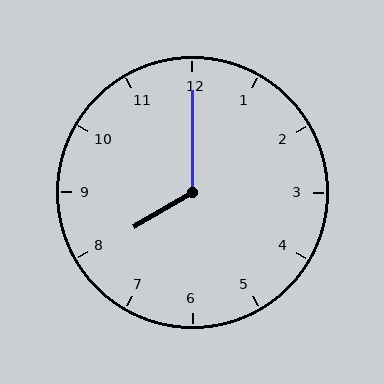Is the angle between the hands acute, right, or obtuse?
It is obtuse.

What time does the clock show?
8:00.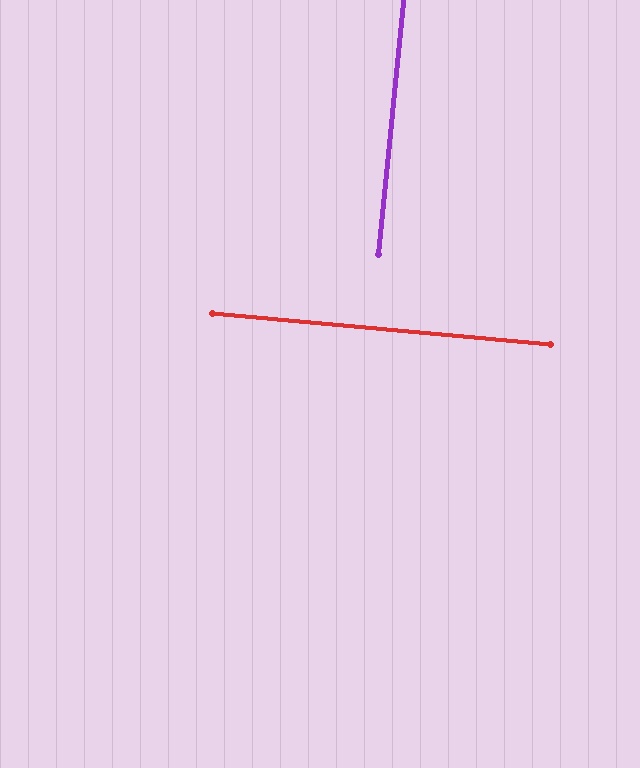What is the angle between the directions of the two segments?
Approximately 90 degrees.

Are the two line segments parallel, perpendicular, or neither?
Perpendicular — they meet at approximately 90°.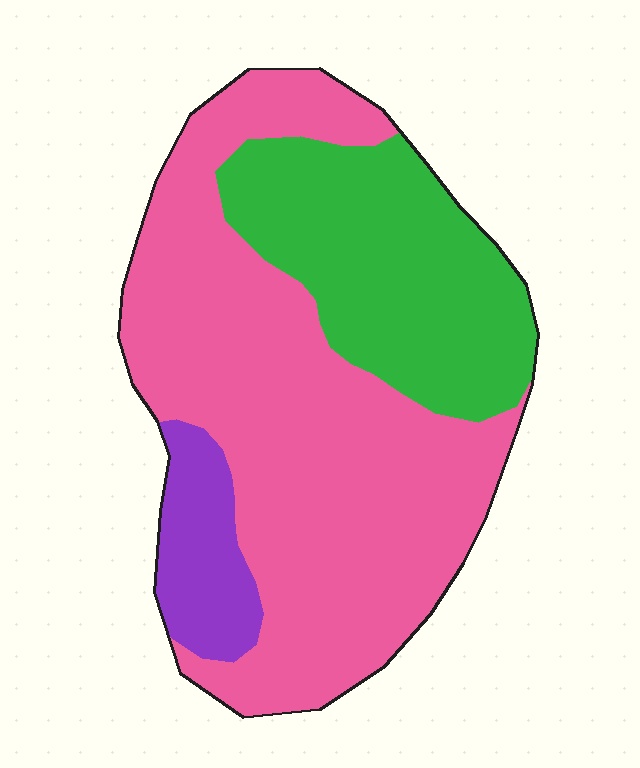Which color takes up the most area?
Pink, at roughly 60%.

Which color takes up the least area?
Purple, at roughly 10%.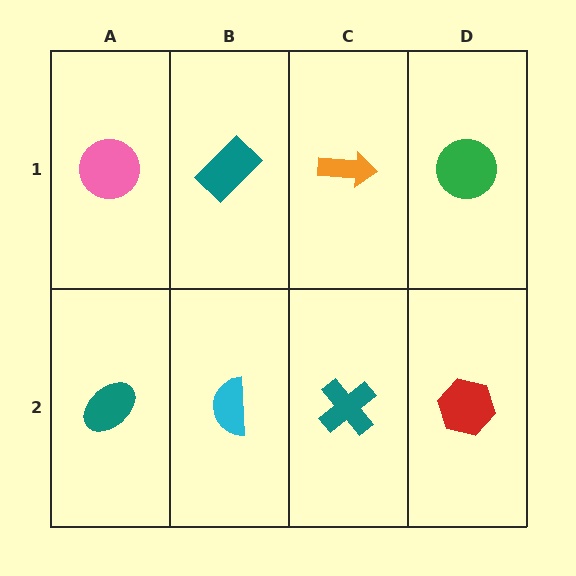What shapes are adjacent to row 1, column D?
A red hexagon (row 2, column D), an orange arrow (row 1, column C).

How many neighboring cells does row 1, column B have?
3.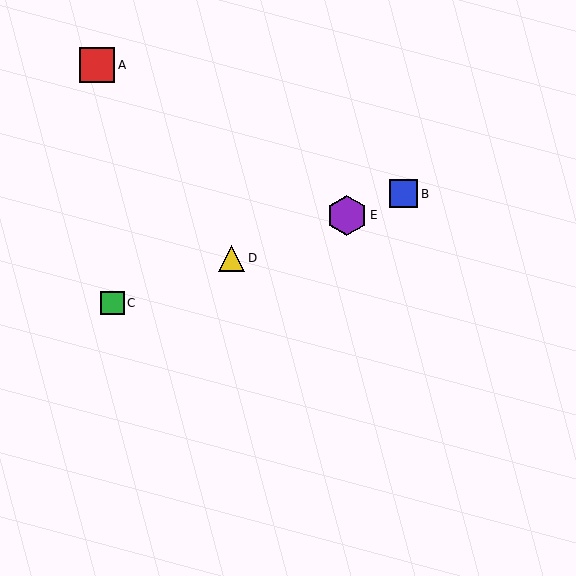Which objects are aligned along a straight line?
Objects B, C, D, E are aligned along a straight line.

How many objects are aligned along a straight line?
4 objects (B, C, D, E) are aligned along a straight line.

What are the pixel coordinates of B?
Object B is at (404, 194).